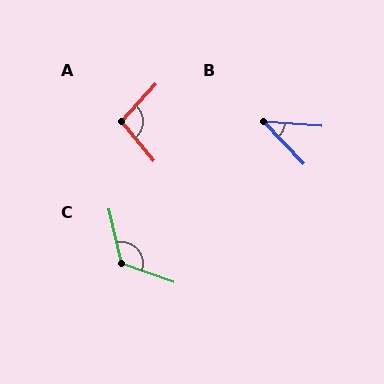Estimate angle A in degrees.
Approximately 98 degrees.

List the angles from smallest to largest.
B (42°), A (98°), C (122°).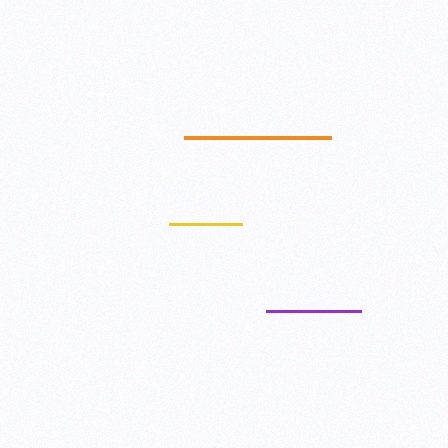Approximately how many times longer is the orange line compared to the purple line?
The orange line is approximately 1.5 times the length of the purple line.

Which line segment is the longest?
The orange line is the longest at approximately 146 pixels.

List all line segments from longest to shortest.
From longest to shortest: orange, purple, yellow.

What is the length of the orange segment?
The orange segment is approximately 146 pixels long.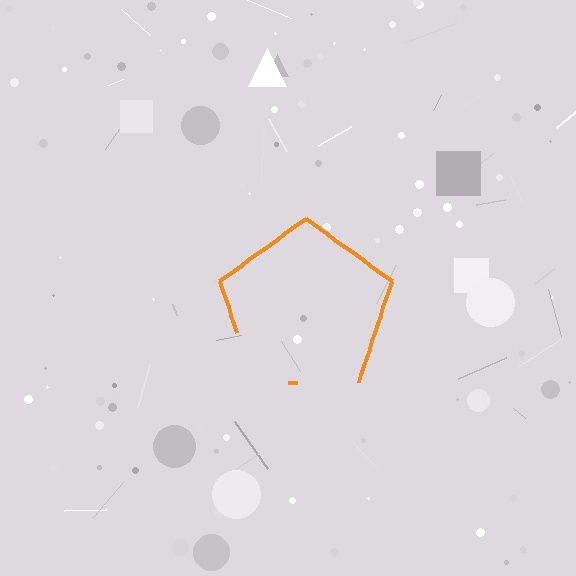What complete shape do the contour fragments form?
The contour fragments form a pentagon.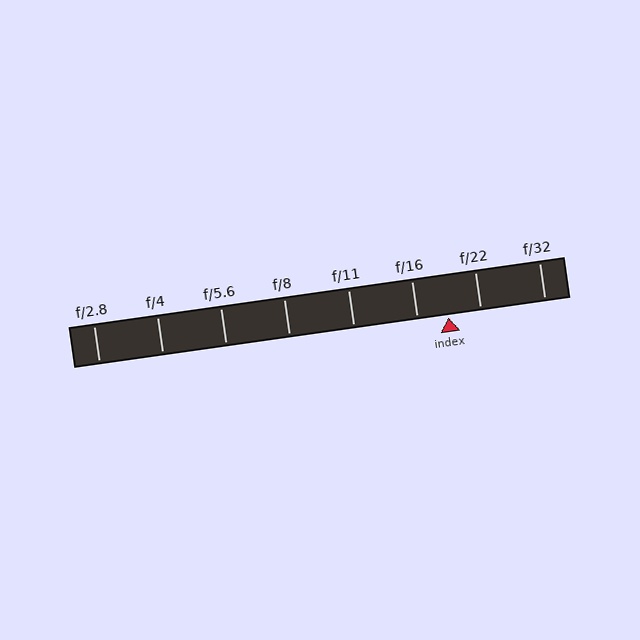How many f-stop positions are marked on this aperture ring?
There are 8 f-stop positions marked.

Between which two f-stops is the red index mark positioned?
The index mark is between f/16 and f/22.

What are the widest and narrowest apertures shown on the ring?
The widest aperture shown is f/2.8 and the narrowest is f/32.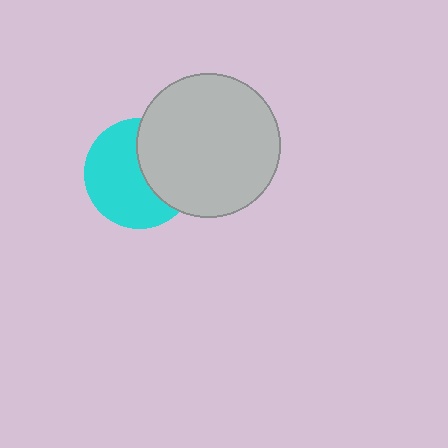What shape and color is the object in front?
The object in front is a light gray circle.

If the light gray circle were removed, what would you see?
You would see the complete cyan circle.